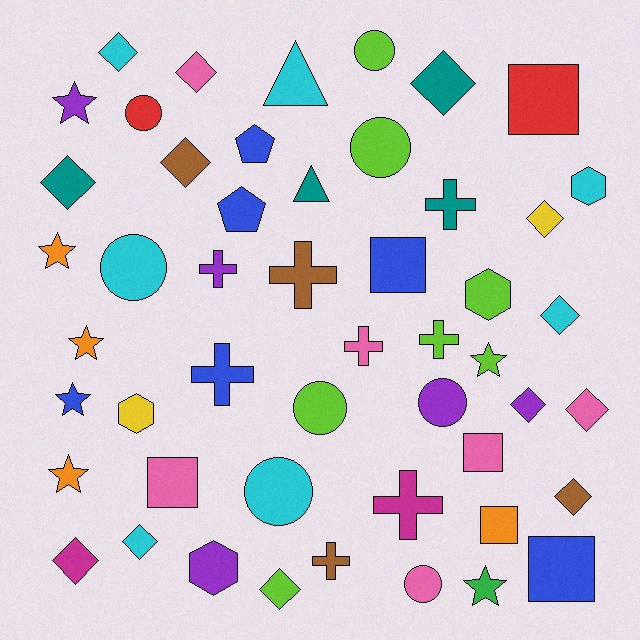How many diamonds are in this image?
There are 13 diamonds.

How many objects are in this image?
There are 50 objects.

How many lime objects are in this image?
There are 7 lime objects.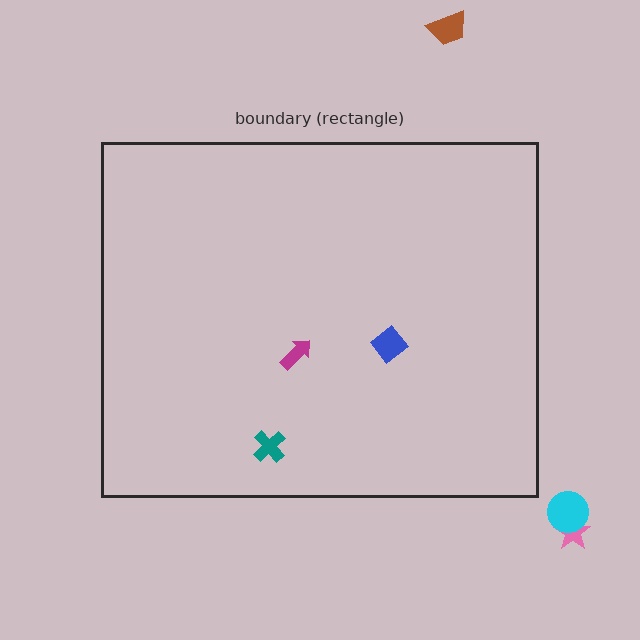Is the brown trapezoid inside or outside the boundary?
Outside.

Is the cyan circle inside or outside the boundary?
Outside.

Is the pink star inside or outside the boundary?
Outside.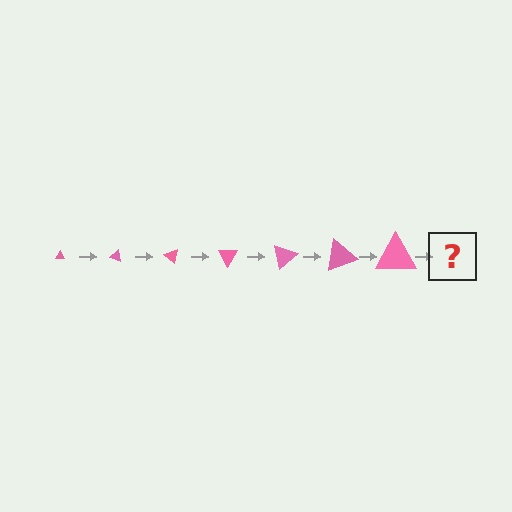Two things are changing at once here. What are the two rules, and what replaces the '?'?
The two rules are that the triangle grows larger each step and it rotates 20 degrees each step. The '?' should be a triangle, larger than the previous one and rotated 140 degrees from the start.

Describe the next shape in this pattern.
It should be a triangle, larger than the previous one and rotated 140 degrees from the start.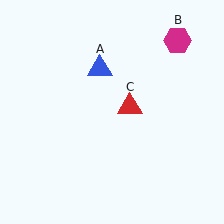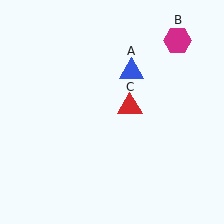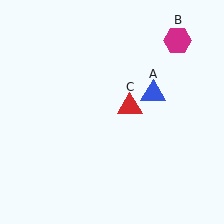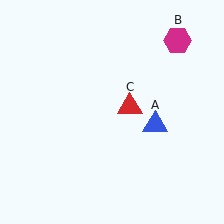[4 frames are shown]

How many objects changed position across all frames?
1 object changed position: blue triangle (object A).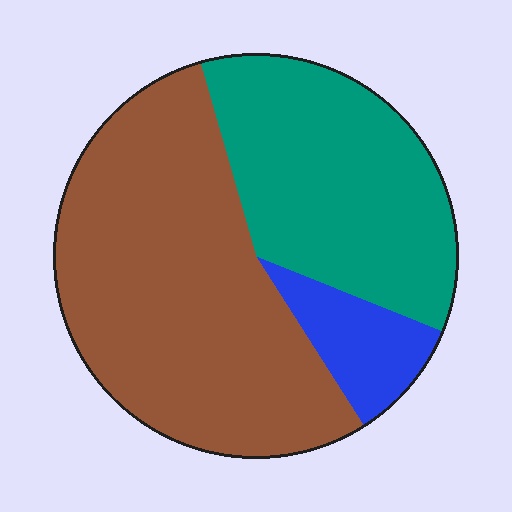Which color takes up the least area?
Blue, at roughly 10%.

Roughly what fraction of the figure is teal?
Teal takes up between a quarter and a half of the figure.